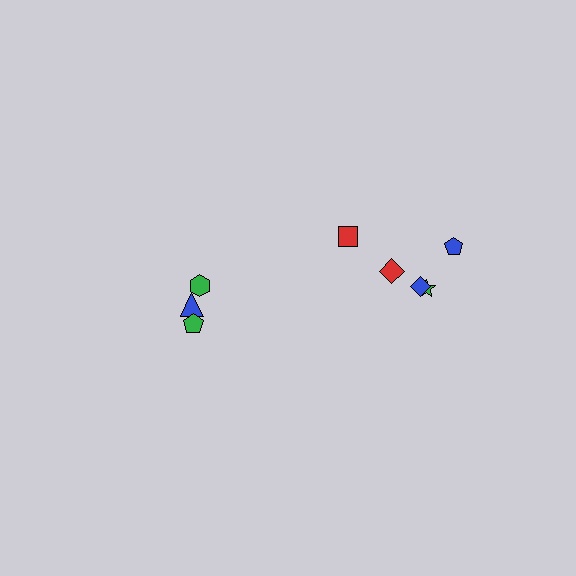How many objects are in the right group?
There are 5 objects.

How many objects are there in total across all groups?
There are 8 objects.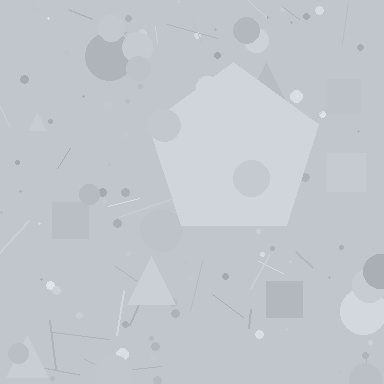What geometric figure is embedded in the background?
A pentagon is embedded in the background.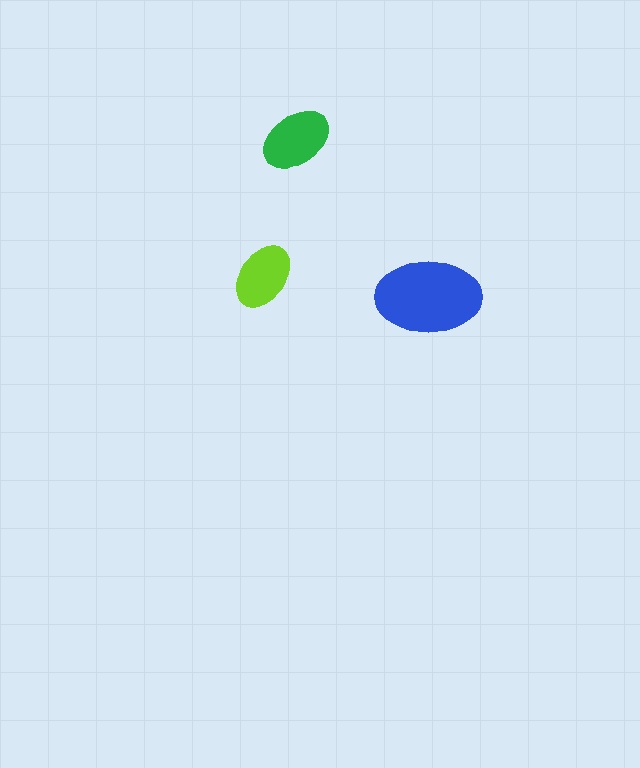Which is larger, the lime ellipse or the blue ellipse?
The blue one.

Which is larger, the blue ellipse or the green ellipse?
The blue one.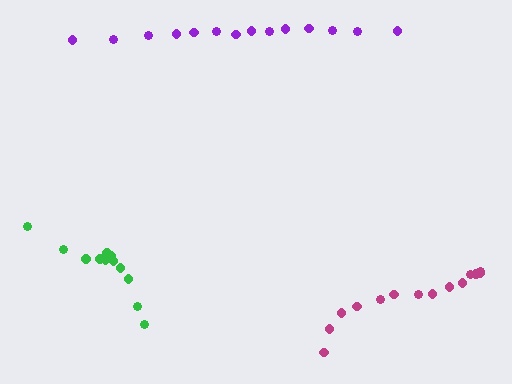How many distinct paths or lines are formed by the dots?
There are 3 distinct paths.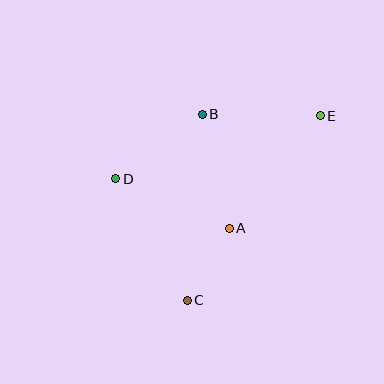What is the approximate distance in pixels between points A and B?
The distance between A and B is approximately 117 pixels.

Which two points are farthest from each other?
Points C and E are farthest from each other.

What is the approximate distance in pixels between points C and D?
The distance between C and D is approximately 141 pixels.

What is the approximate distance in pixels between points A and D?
The distance between A and D is approximately 124 pixels.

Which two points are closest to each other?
Points A and C are closest to each other.